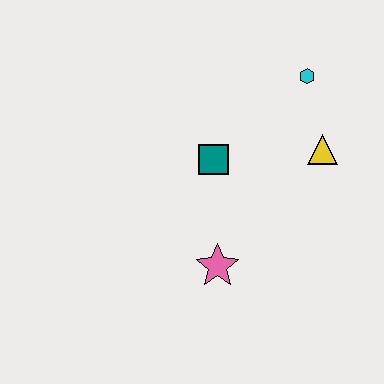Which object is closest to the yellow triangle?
The cyan hexagon is closest to the yellow triangle.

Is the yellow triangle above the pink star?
Yes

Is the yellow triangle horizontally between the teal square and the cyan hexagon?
No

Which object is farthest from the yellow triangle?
The pink star is farthest from the yellow triangle.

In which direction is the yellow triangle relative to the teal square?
The yellow triangle is to the right of the teal square.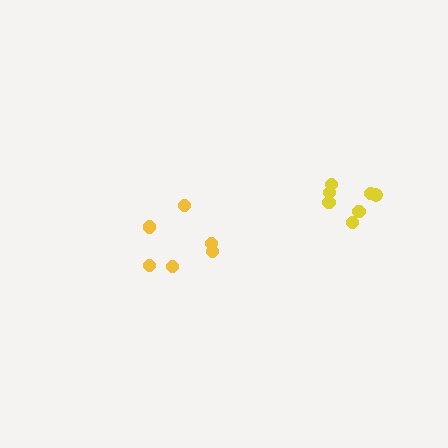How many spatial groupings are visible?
There are 2 spatial groupings.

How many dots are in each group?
Group 1: 6 dots, Group 2: 7 dots (13 total).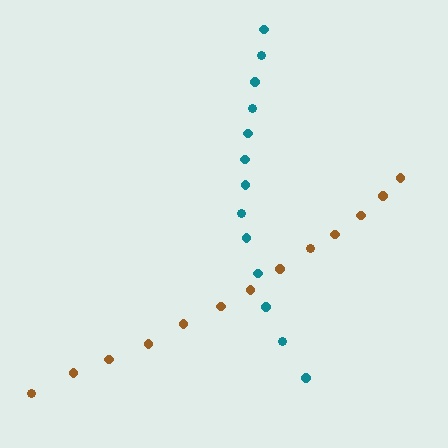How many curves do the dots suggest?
There are 2 distinct paths.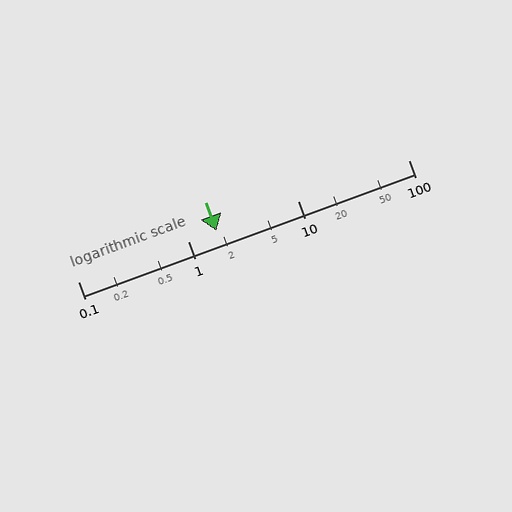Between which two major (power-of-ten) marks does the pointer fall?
The pointer is between 1 and 10.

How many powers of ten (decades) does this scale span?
The scale spans 3 decades, from 0.1 to 100.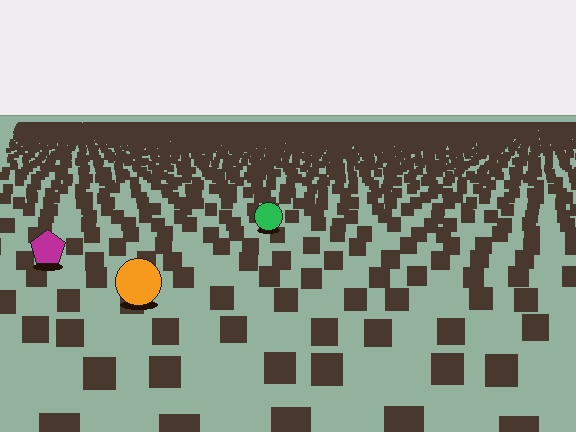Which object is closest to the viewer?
The orange circle is closest. The texture marks near it are larger and more spread out.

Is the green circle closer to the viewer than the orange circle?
No. The orange circle is closer — you can tell from the texture gradient: the ground texture is coarser near it.